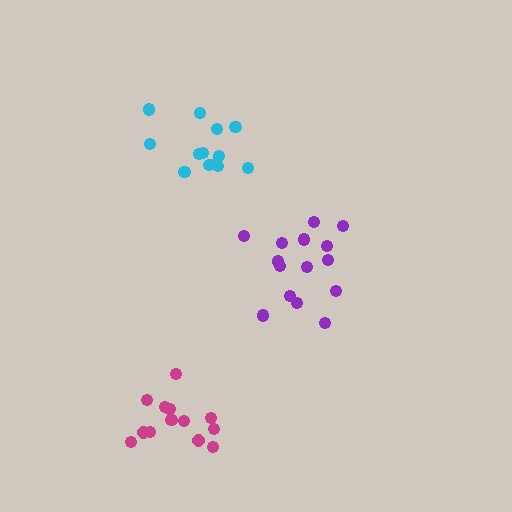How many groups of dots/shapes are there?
There are 3 groups.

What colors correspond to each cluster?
The clusters are colored: cyan, magenta, purple.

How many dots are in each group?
Group 1: 13 dots, Group 2: 13 dots, Group 3: 15 dots (41 total).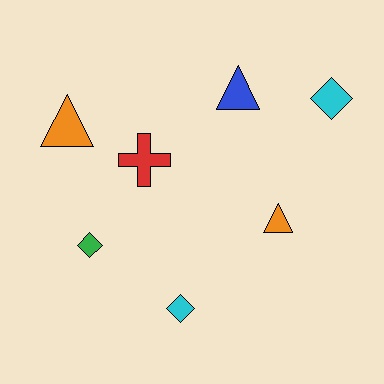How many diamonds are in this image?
There are 3 diamonds.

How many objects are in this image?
There are 7 objects.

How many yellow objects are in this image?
There are no yellow objects.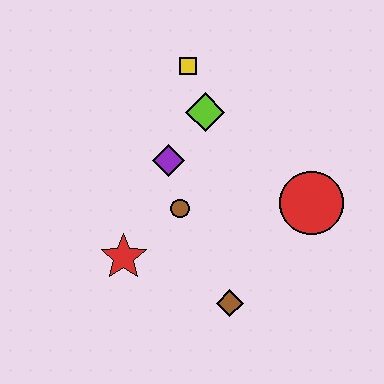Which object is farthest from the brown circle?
The yellow square is farthest from the brown circle.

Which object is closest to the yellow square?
The lime diamond is closest to the yellow square.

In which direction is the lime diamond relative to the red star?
The lime diamond is above the red star.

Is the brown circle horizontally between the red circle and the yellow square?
No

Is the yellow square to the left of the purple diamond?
No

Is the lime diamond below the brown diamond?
No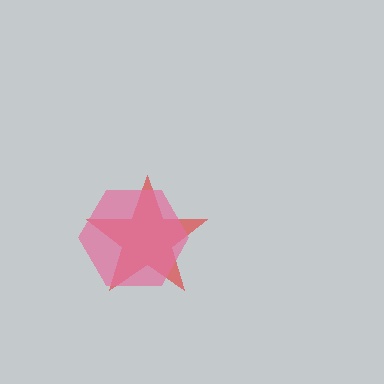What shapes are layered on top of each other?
The layered shapes are: a red star, a pink hexagon.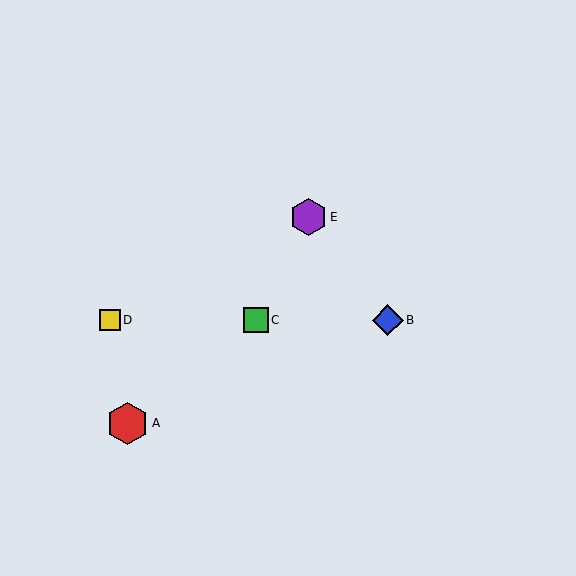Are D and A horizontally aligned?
No, D is at y≈320 and A is at y≈423.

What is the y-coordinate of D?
Object D is at y≈320.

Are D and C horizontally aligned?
Yes, both are at y≈320.